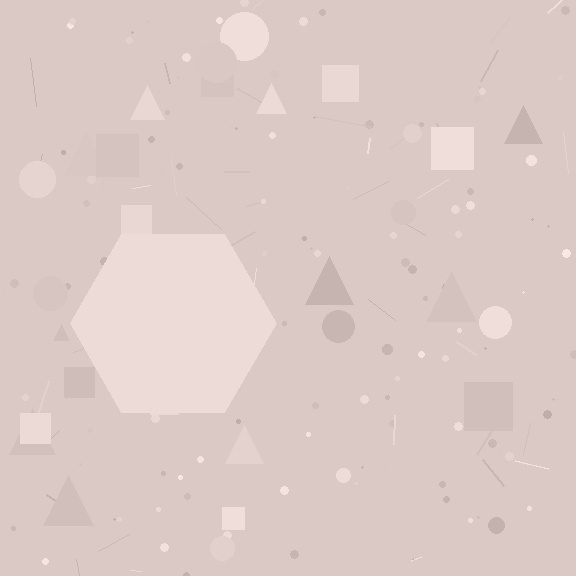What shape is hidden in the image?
A hexagon is hidden in the image.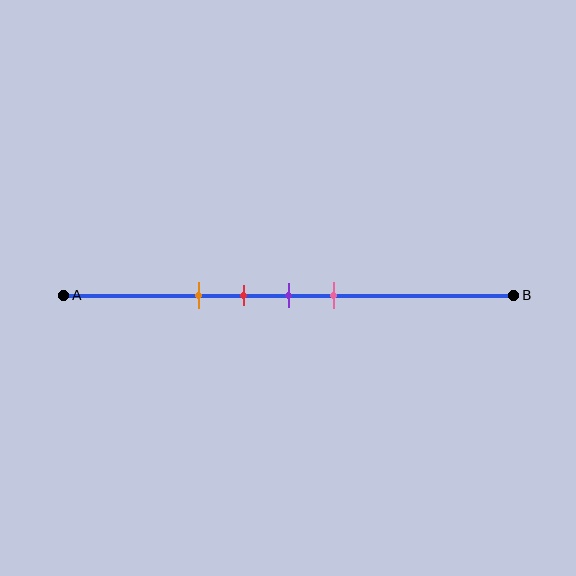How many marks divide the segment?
There are 4 marks dividing the segment.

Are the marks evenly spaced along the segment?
Yes, the marks are approximately evenly spaced.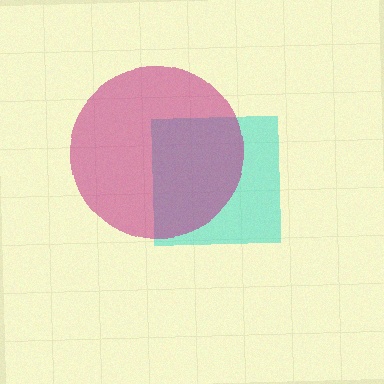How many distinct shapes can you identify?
There are 2 distinct shapes: a cyan square, a magenta circle.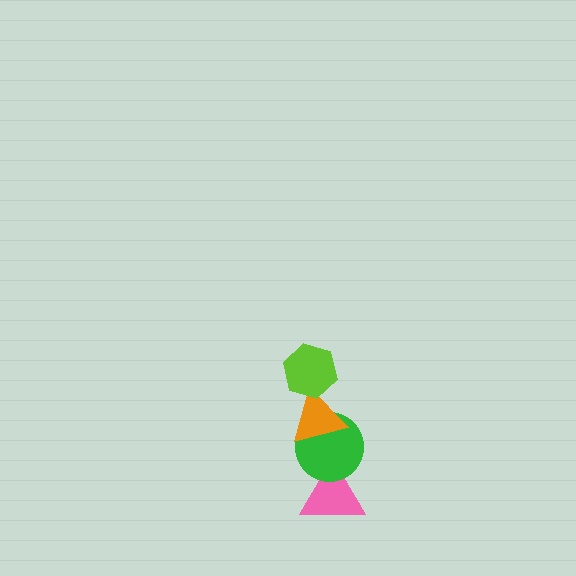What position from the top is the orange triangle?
The orange triangle is 2nd from the top.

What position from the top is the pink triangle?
The pink triangle is 4th from the top.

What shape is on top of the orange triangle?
The lime hexagon is on top of the orange triangle.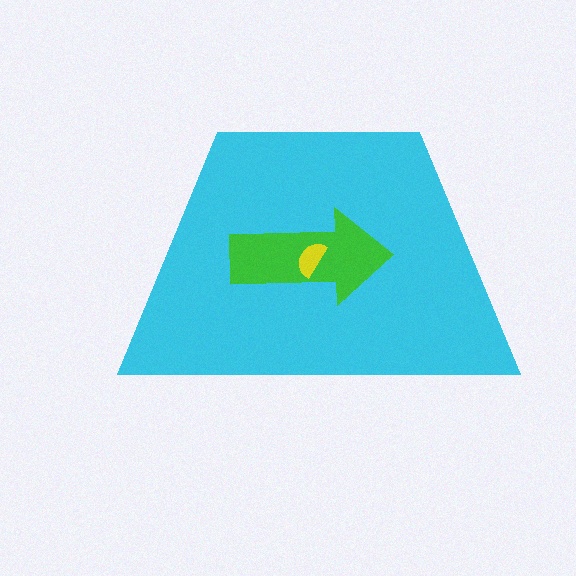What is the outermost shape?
The cyan trapezoid.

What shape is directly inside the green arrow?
The yellow semicircle.